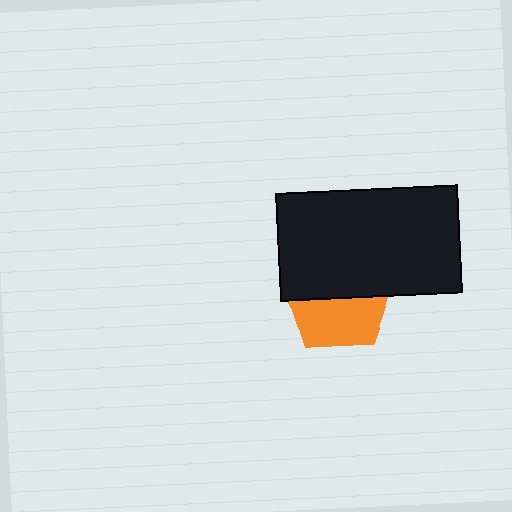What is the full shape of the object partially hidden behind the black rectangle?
The partially hidden object is an orange pentagon.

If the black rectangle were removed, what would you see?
You would see the complete orange pentagon.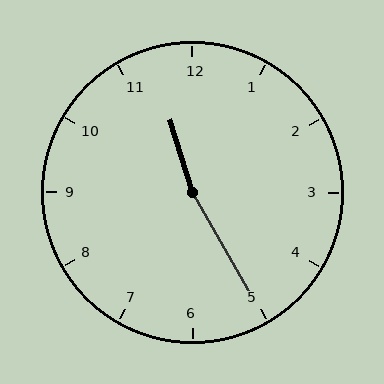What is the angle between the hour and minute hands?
Approximately 168 degrees.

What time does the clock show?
11:25.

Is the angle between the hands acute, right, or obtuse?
It is obtuse.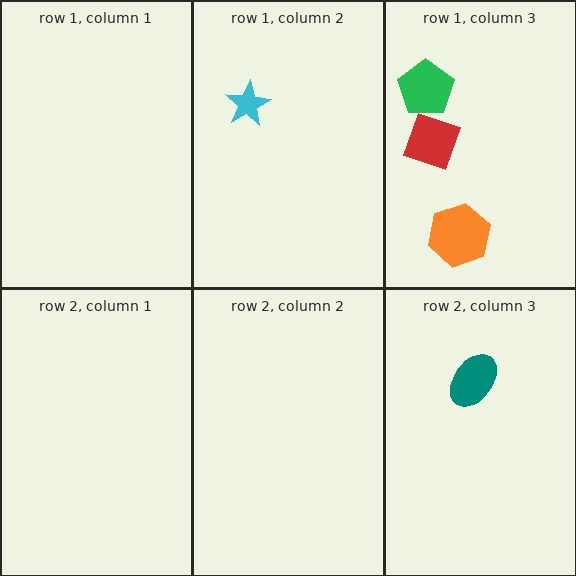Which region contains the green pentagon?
The row 1, column 3 region.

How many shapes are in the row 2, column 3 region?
1.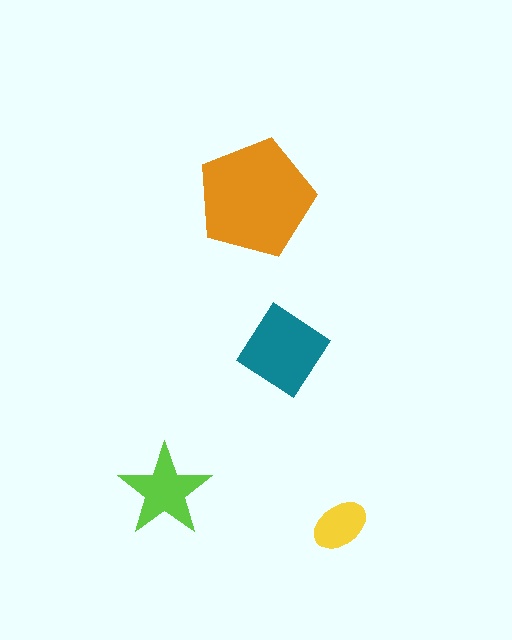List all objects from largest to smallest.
The orange pentagon, the teal diamond, the lime star, the yellow ellipse.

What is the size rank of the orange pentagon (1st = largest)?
1st.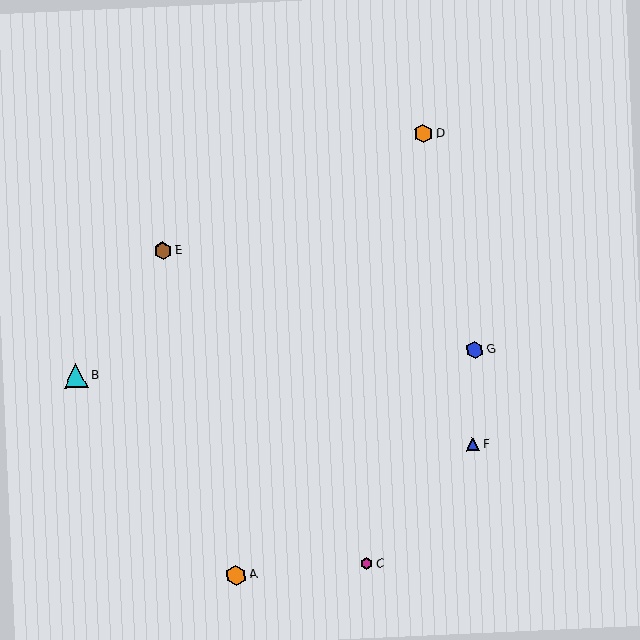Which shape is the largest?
The cyan triangle (labeled B) is the largest.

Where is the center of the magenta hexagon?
The center of the magenta hexagon is at (367, 564).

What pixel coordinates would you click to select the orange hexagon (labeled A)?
Click at (236, 575) to select the orange hexagon A.